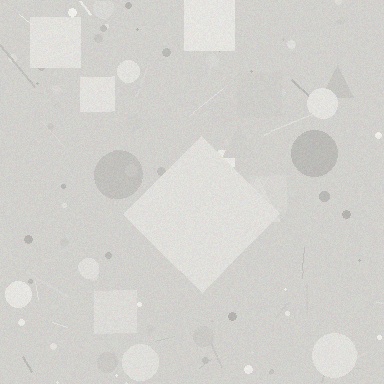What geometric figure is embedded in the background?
A diamond is embedded in the background.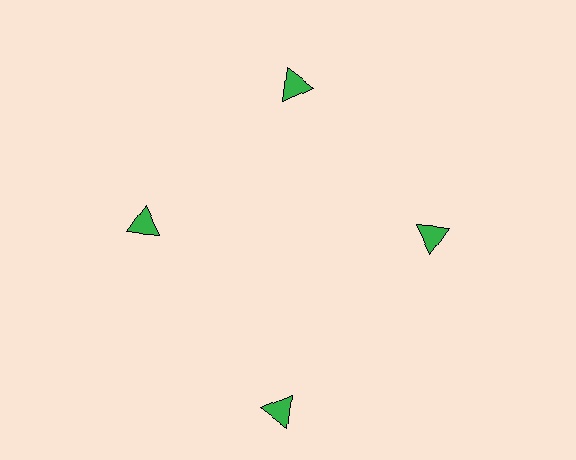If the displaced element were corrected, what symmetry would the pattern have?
It would have 4-fold rotational symmetry — the pattern would map onto itself every 90 degrees.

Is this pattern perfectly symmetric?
No. The 4 green triangles are arranged in a ring, but one element near the 6 o'clock position is pushed outward from the center, breaking the 4-fold rotational symmetry.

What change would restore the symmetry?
The symmetry would be restored by moving it inward, back onto the ring so that all 4 triangles sit at equal angles and equal distance from the center.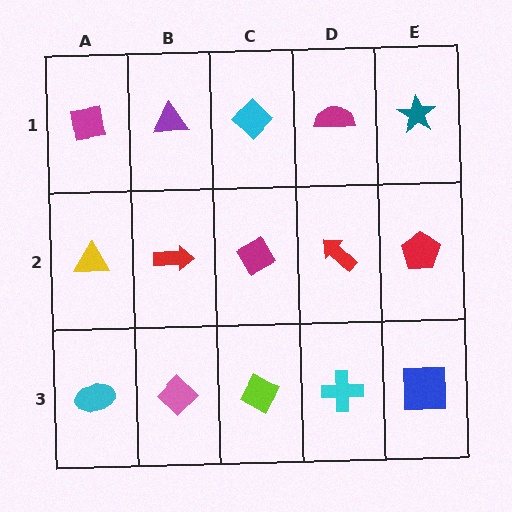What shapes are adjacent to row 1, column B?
A red arrow (row 2, column B), a magenta square (row 1, column A), a cyan diamond (row 1, column C).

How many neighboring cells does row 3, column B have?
3.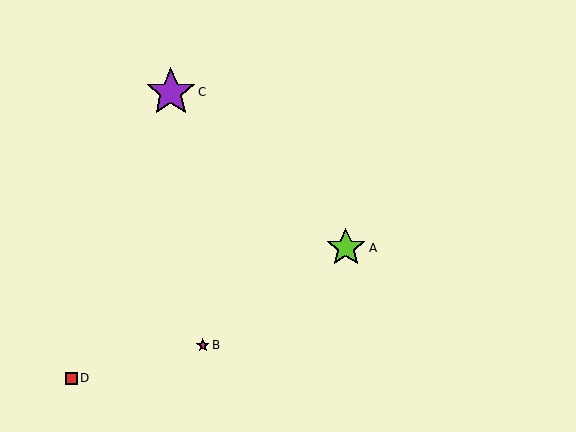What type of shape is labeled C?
Shape C is a purple star.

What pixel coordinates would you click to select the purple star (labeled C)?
Click at (171, 92) to select the purple star C.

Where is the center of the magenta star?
The center of the magenta star is at (203, 345).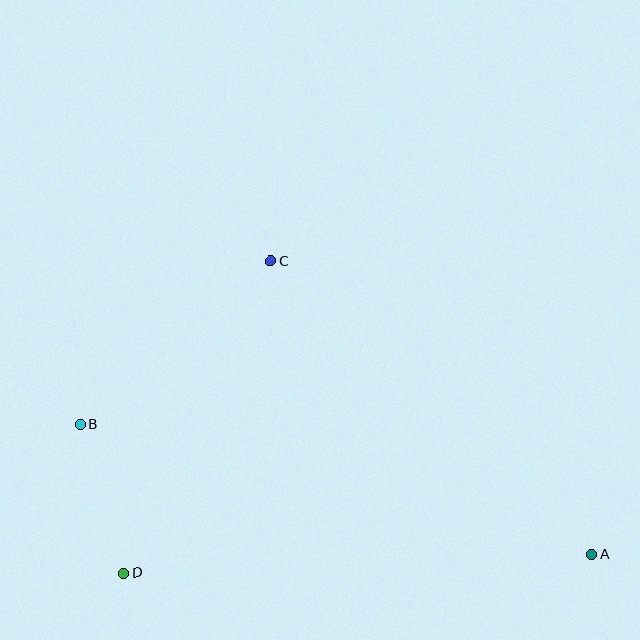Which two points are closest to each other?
Points B and D are closest to each other.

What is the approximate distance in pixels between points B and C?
The distance between B and C is approximately 251 pixels.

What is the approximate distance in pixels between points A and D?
The distance between A and D is approximately 468 pixels.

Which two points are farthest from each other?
Points A and B are farthest from each other.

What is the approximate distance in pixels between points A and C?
The distance between A and C is approximately 435 pixels.